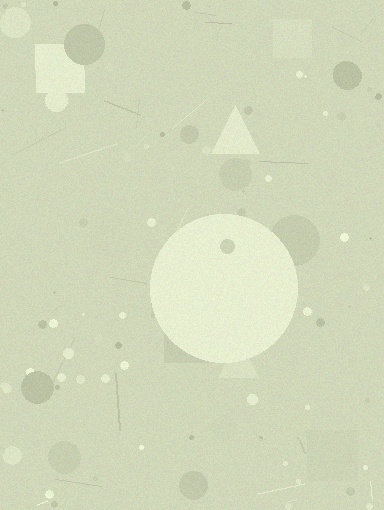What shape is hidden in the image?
A circle is hidden in the image.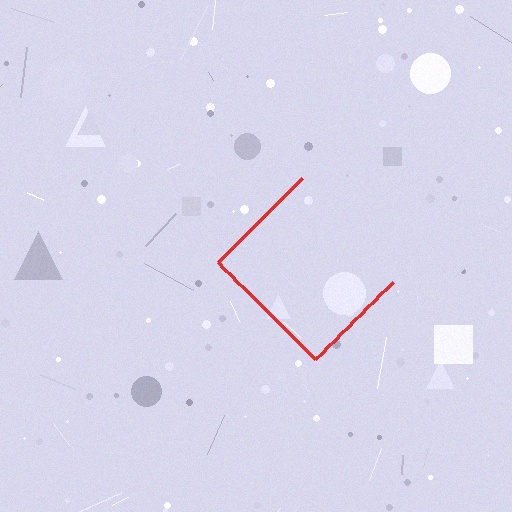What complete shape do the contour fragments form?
The contour fragments form a diamond.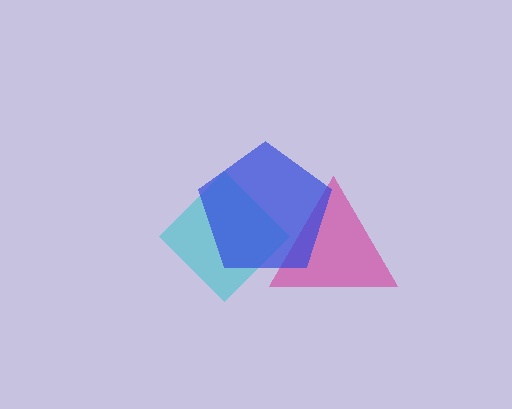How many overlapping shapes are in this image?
There are 3 overlapping shapes in the image.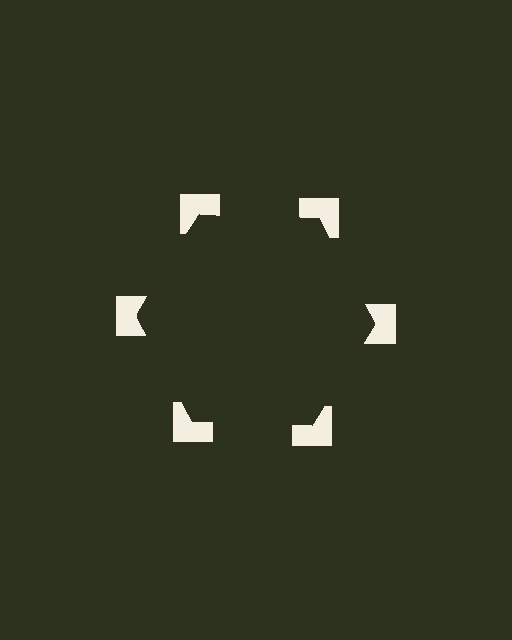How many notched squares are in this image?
There are 6 — one at each vertex of the illusory hexagon.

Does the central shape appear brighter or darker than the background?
It typically appears slightly darker than the background, even though no actual brightness change is drawn.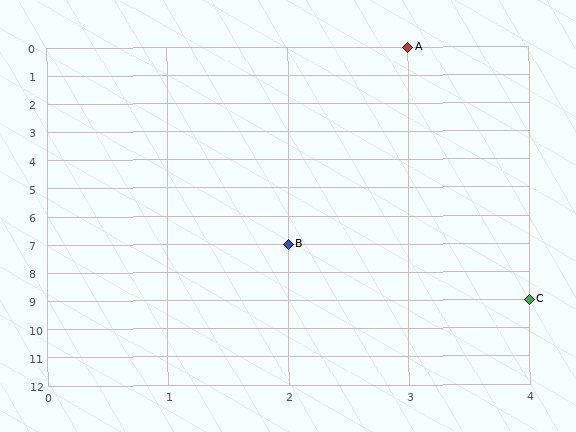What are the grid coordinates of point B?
Point B is at grid coordinates (2, 7).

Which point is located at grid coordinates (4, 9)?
Point C is at (4, 9).